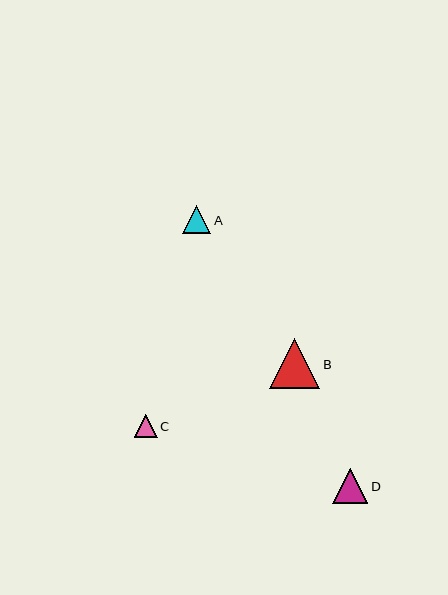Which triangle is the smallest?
Triangle C is the smallest with a size of approximately 23 pixels.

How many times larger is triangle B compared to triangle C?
Triangle B is approximately 2.2 times the size of triangle C.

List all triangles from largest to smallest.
From largest to smallest: B, D, A, C.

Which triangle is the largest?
Triangle B is the largest with a size of approximately 50 pixels.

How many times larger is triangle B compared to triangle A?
Triangle B is approximately 1.8 times the size of triangle A.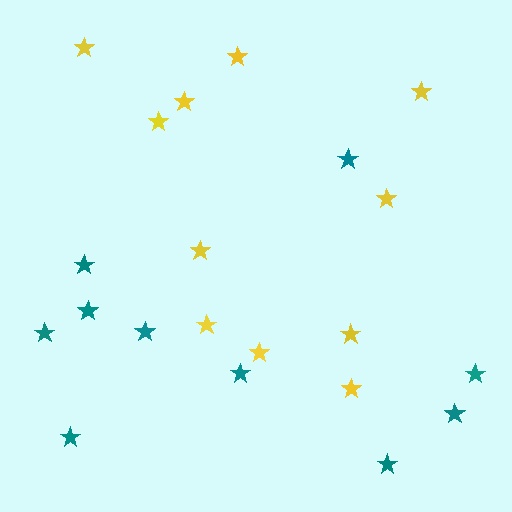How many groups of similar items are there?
There are 2 groups: one group of teal stars (10) and one group of yellow stars (11).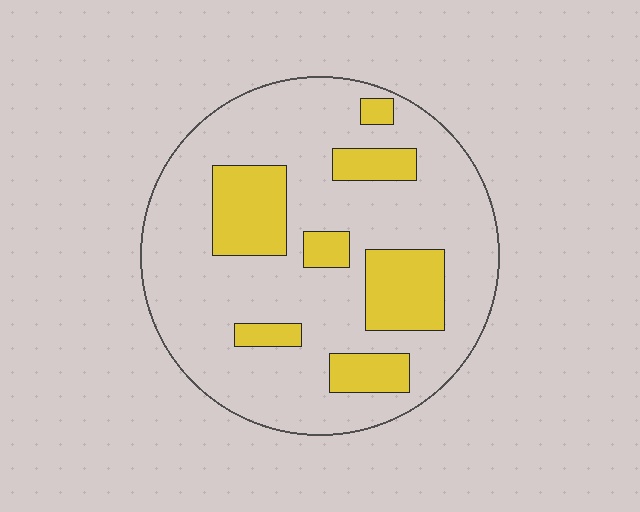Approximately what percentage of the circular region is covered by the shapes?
Approximately 25%.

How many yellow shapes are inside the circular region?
7.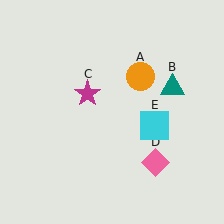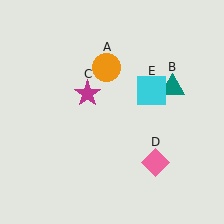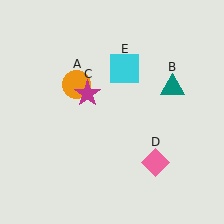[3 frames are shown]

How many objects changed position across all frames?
2 objects changed position: orange circle (object A), cyan square (object E).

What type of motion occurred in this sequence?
The orange circle (object A), cyan square (object E) rotated counterclockwise around the center of the scene.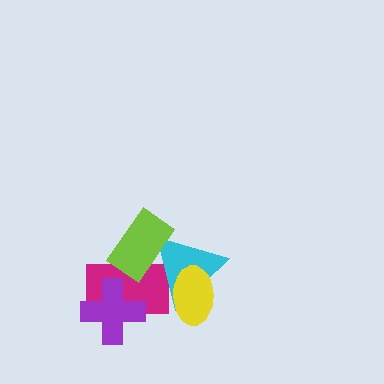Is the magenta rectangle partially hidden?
Yes, it is partially covered by another shape.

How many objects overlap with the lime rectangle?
2 objects overlap with the lime rectangle.